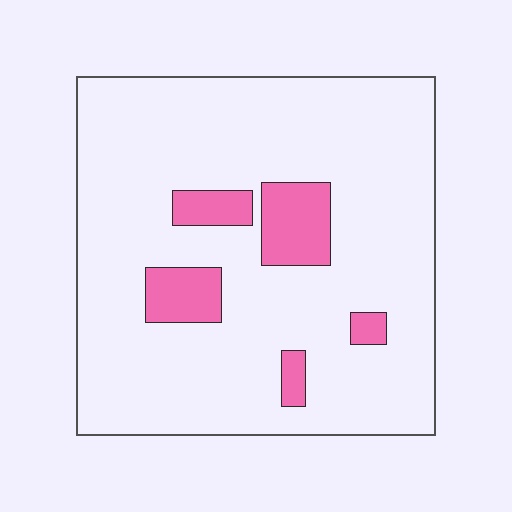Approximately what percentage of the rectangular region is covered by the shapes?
Approximately 10%.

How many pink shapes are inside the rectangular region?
5.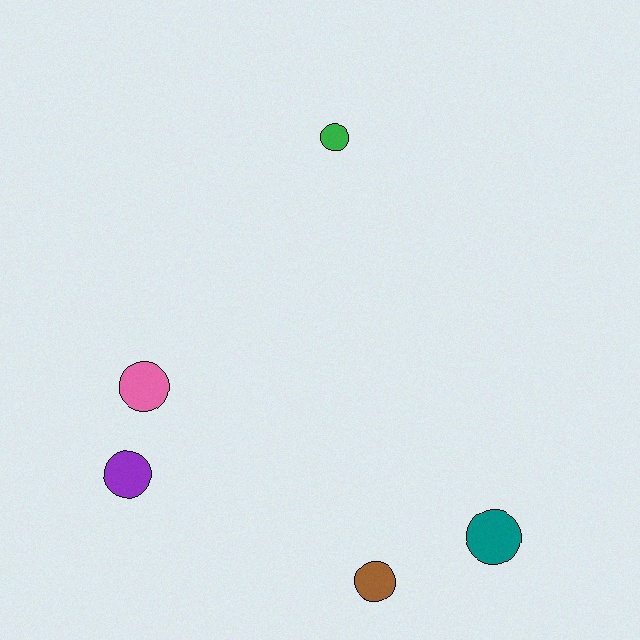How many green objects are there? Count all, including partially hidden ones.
There is 1 green object.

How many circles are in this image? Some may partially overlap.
There are 5 circles.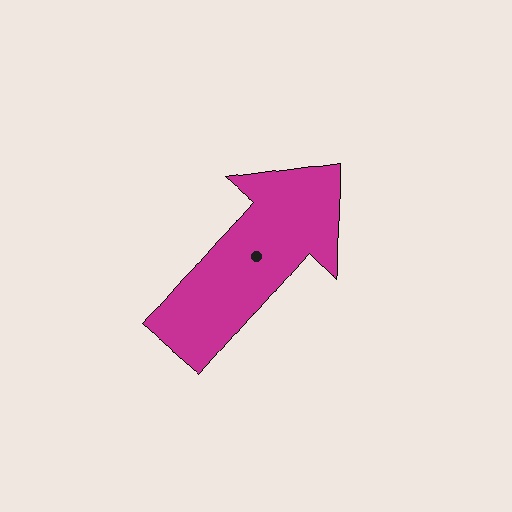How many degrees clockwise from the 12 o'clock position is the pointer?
Approximately 41 degrees.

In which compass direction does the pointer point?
Northeast.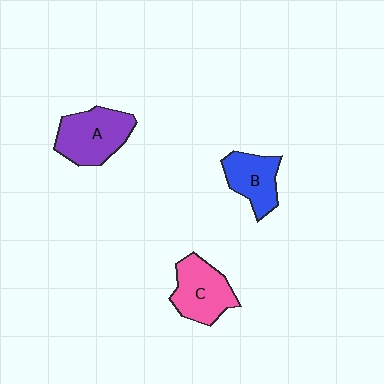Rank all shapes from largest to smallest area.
From largest to smallest: A (purple), C (pink), B (blue).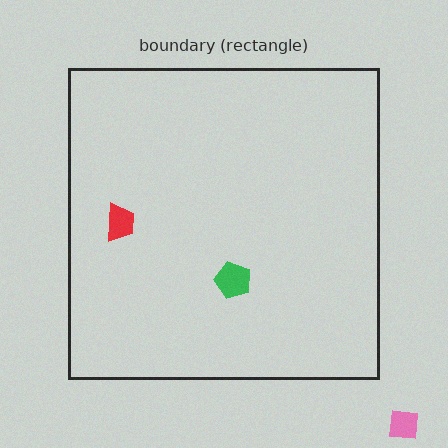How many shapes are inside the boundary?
2 inside, 1 outside.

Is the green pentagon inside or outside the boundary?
Inside.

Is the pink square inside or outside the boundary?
Outside.